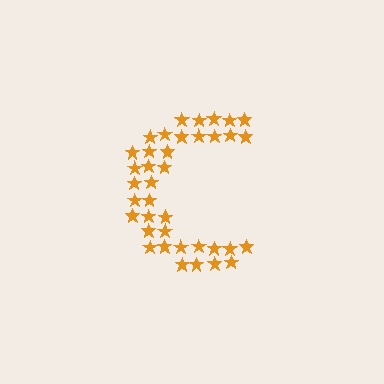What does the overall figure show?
The overall figure shows the letter C.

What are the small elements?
The small elements are stars.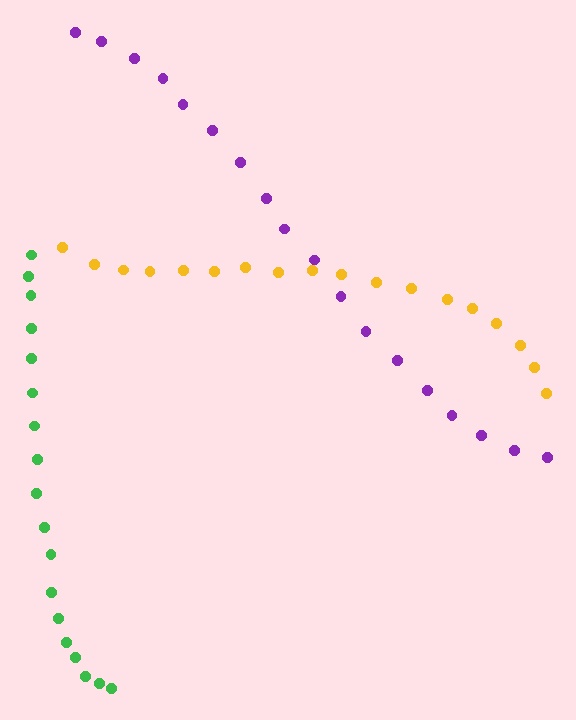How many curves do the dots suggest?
There are 3 distinct paths.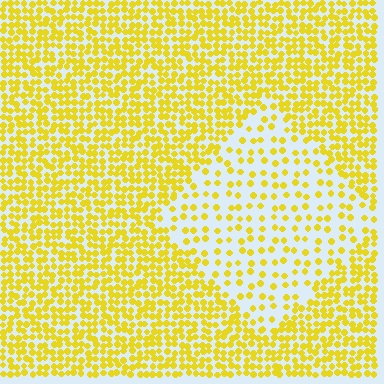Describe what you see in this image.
The image contains small yellow elements arranged at two different densities. A diamond-shaped region is visible where the elements are less densely packed than the surrounding area.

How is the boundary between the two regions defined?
The boundary is defined by a change in element density (approximately 2.5x ratio). All elements are the same color, size, and shape.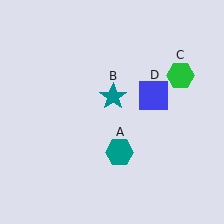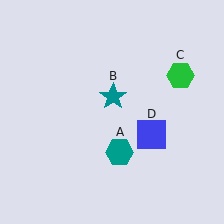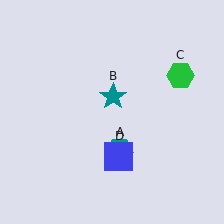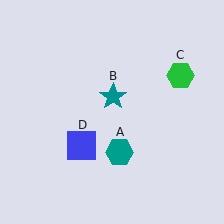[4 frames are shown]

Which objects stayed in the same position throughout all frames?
Teal hexagon (object A) and teal star (object B) and green hexagon (object C) remained stationary.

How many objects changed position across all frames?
1 object changed position: blue square (object D).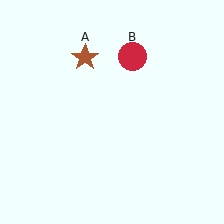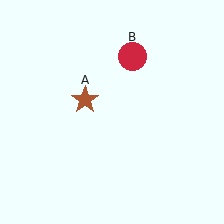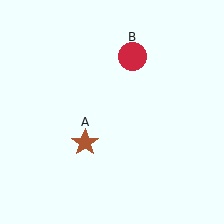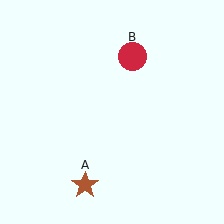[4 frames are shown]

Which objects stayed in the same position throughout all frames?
Red circle (object B) remained stationary.